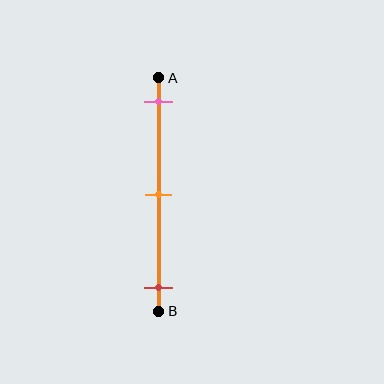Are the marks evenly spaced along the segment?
Yes, the marks are approximately evenly spaced.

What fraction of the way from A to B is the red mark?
The red mark is approximately 90% (0.9) of the way from A to B.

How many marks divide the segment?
There are 3 marks dividing the segment.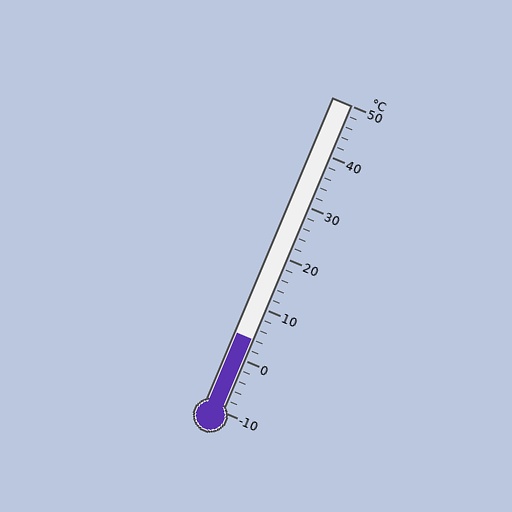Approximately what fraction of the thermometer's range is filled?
The thermometer is filled to approximately 25% of its range.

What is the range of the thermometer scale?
The thermometer scale ranges from -10°C to 50°C.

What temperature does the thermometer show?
The thermometer shows approximately 4°C.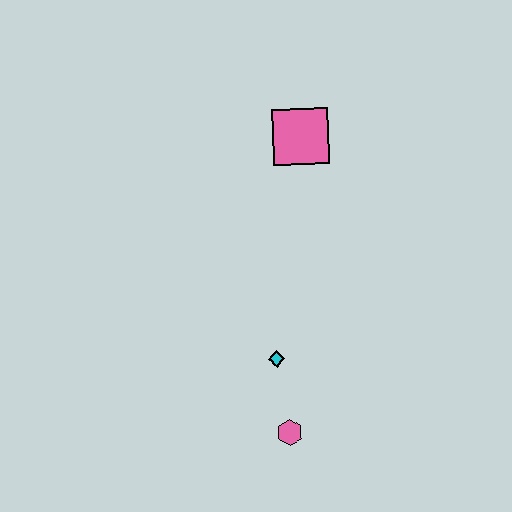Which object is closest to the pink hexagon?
The cyan diamond is closest to the pink hexagon.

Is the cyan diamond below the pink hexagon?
No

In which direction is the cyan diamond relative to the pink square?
The cyan diamond is below the pink square.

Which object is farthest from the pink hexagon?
The pink square is farthest from the pink hexagon.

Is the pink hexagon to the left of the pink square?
Yes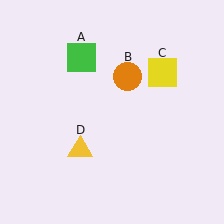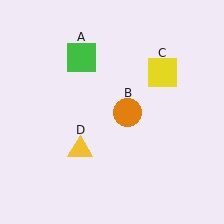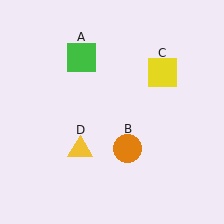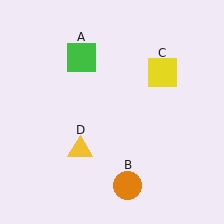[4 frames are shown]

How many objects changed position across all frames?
1 object changed position: orange circle (object B).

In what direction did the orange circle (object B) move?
The orange circle (object B) moved down.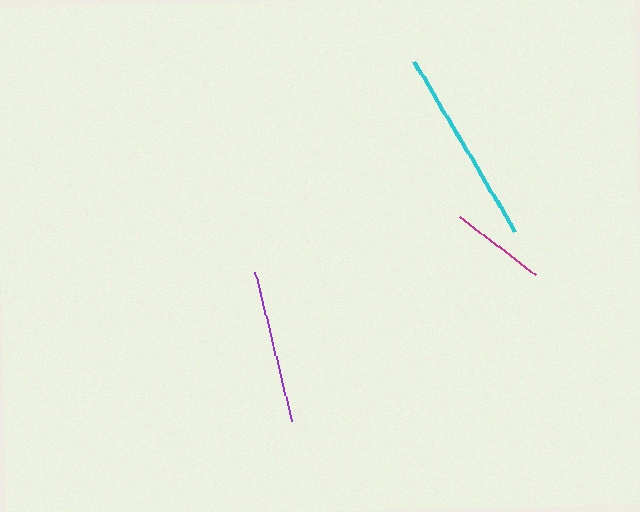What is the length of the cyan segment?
The cyan segment is approximately 198 pixels long.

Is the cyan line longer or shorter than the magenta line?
The cyan line is longer than the magenta line.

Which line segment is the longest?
The cyan line is the longest at approximately 198 pixels.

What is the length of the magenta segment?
The magenta segment is approximately 95 pixels long.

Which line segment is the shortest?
The magenta line is the shortest at approximately 95 pixels.